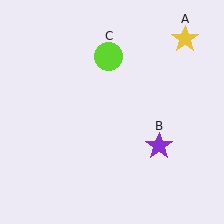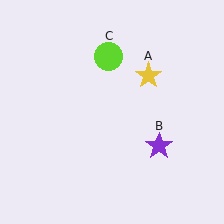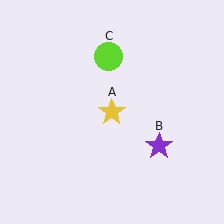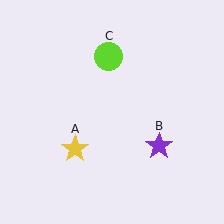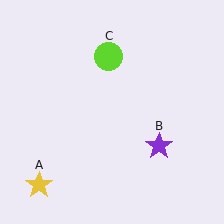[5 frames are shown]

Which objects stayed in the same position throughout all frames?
Purple star (object B) and lime circle (object C) remained stationary.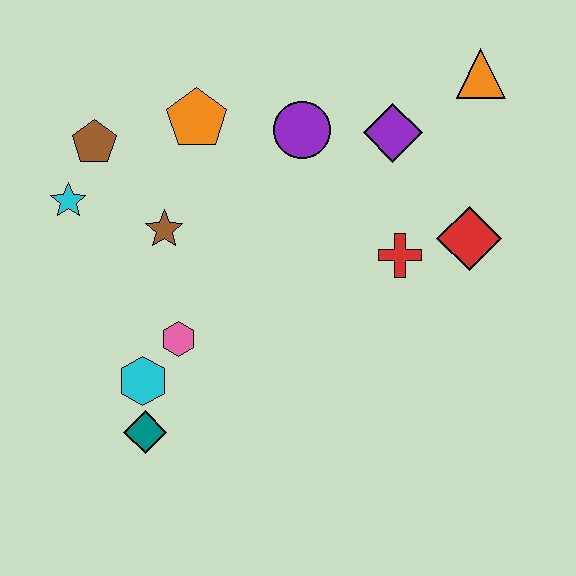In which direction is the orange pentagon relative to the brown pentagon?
The orange pentagon is to the right of the brown pentagon.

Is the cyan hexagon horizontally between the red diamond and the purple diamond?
No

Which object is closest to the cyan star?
The brown pentagon is closest to the cyan star.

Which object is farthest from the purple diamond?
The teal diamond is farthest from the purple diamond.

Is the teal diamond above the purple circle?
No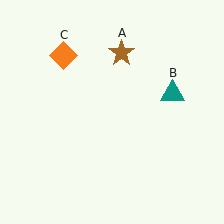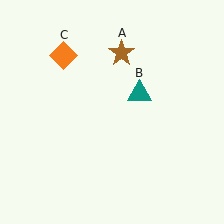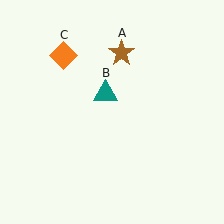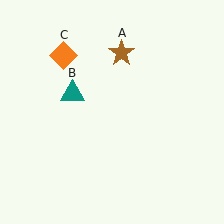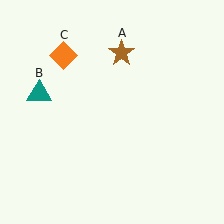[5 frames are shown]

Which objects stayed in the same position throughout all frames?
Brown star (object A) and orange diamond (object C) remained stationary.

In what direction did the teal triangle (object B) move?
The teal triangle (object B) moved left.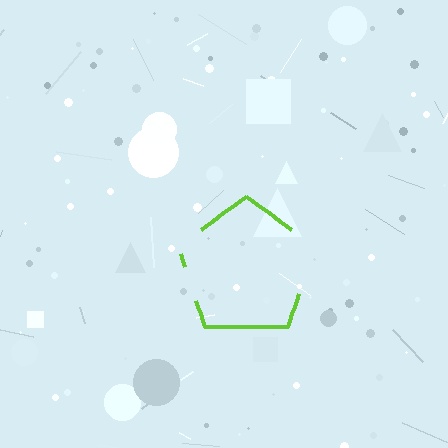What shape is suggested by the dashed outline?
The dashed outline suggests a pentagon.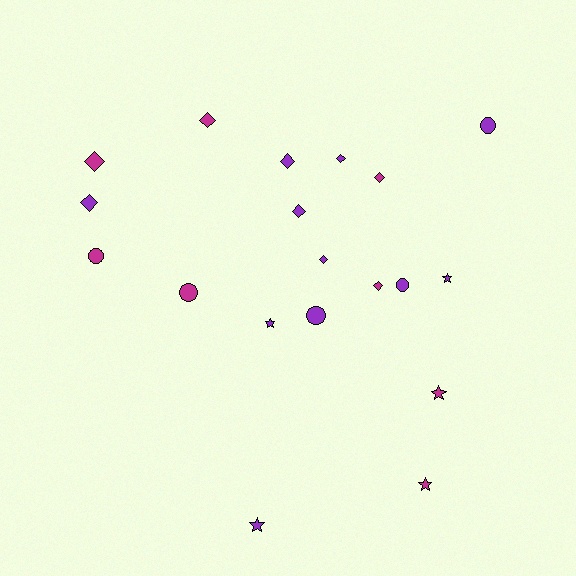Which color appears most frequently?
Purple, with 11 objects.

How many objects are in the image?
There are 19 objects.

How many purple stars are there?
There are 3 purple stars.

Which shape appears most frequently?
Diamond, with 9 objects.